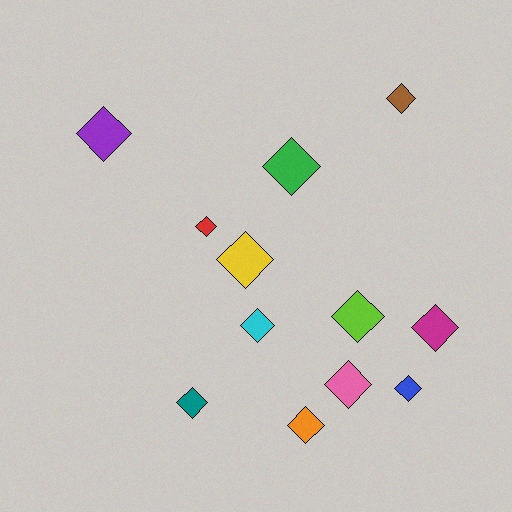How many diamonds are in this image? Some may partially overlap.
There are 12 diamonds.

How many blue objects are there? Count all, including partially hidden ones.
There is 1 blue object.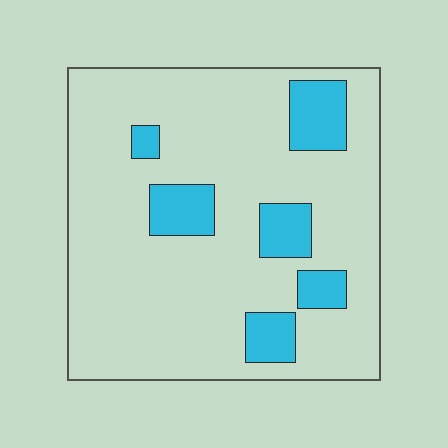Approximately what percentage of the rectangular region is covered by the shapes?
Approximately 15%.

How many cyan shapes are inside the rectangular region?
6.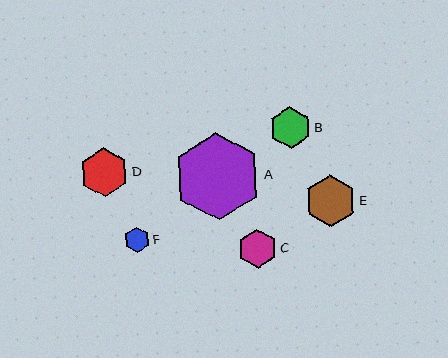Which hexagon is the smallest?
Hexagon F is the smallest with a size of approximately 25 pixels.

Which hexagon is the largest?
Hexagon A is the largest with a size of approximately 87 pixels.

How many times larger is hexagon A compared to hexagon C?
Hexagon A is approximately 2.2 times the size of hexagon C.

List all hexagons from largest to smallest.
From largest to smallest: A, E, D, B, C, F.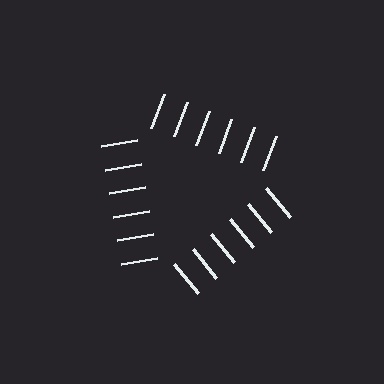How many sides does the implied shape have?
3 sides — the line-ends trace a triangle.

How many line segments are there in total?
18 — 6 along each of the 3 edges.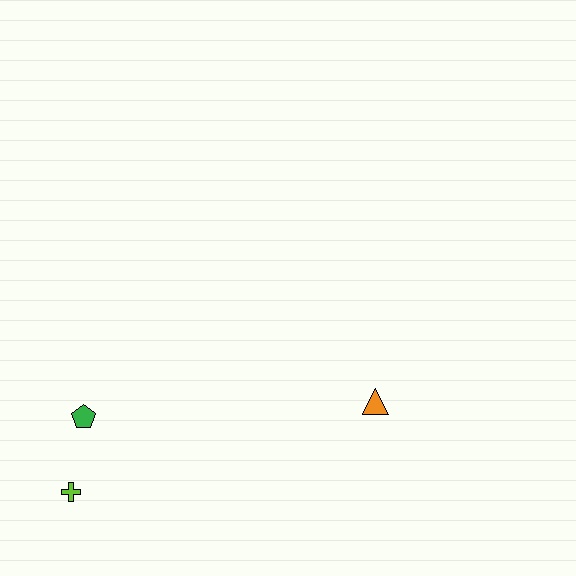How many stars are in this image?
There are no stars.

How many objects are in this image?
There are 3 objects.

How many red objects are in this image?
There are no red objects.